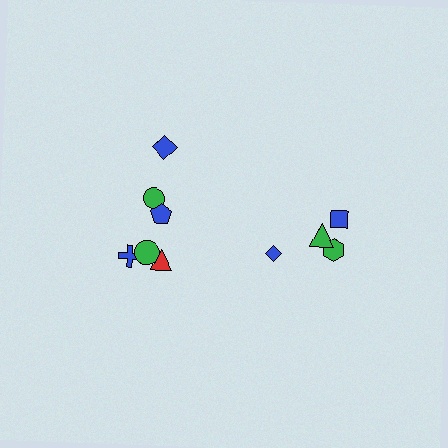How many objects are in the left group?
There are 6 objects.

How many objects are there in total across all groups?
There are 10 objects.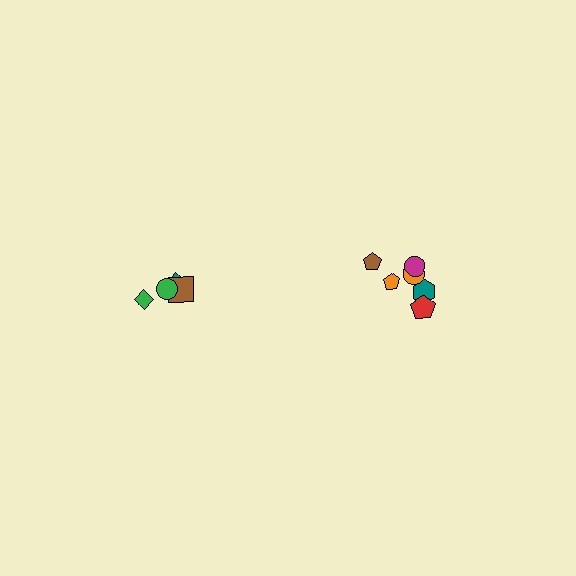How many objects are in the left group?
There are 4 objects.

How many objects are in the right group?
There are 6 objects.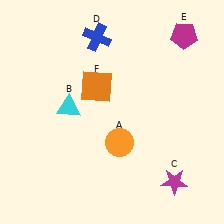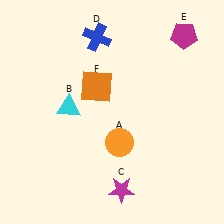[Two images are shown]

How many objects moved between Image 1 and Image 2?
1 object moved between the two images.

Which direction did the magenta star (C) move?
The magenta star (C) moved left.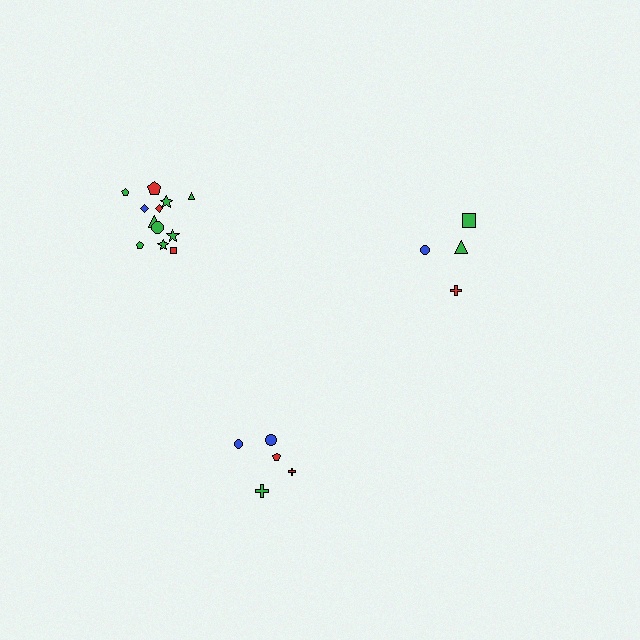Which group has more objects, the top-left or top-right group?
The top-left group.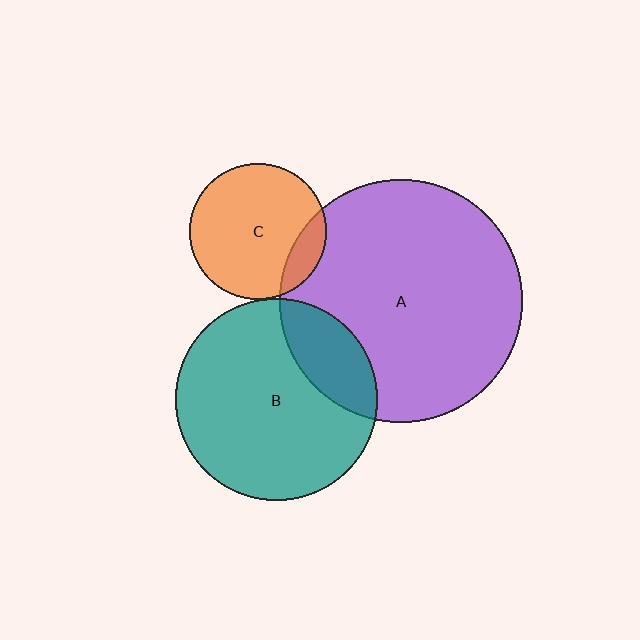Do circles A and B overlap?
Yes.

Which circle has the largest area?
Circle A (purple).